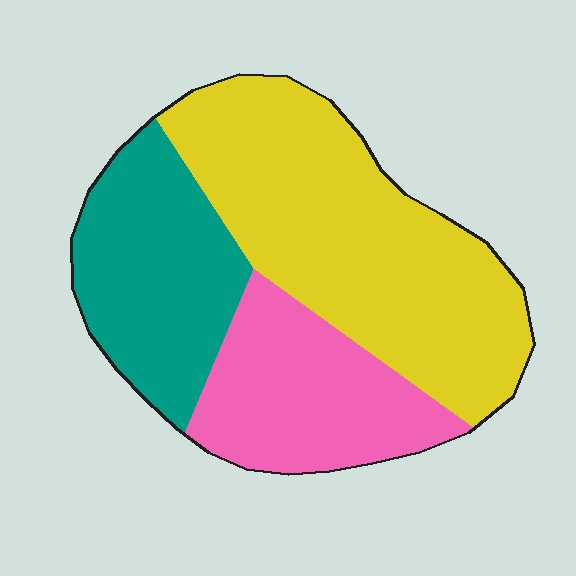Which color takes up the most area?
Yellow, at roughly 50%.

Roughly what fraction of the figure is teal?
Teal covers roughly 25% of the figure.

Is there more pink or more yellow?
Yellow.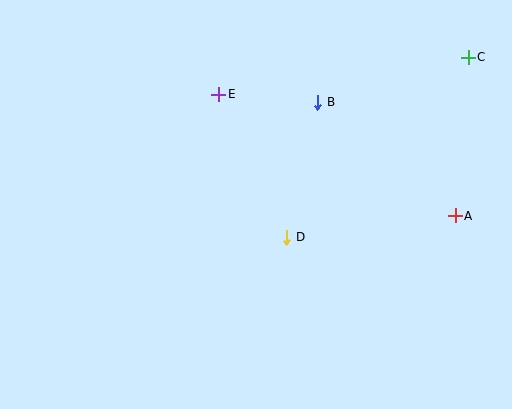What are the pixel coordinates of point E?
Point E is at (219, 94).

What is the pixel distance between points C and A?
The distance between C and A is 159 pixels.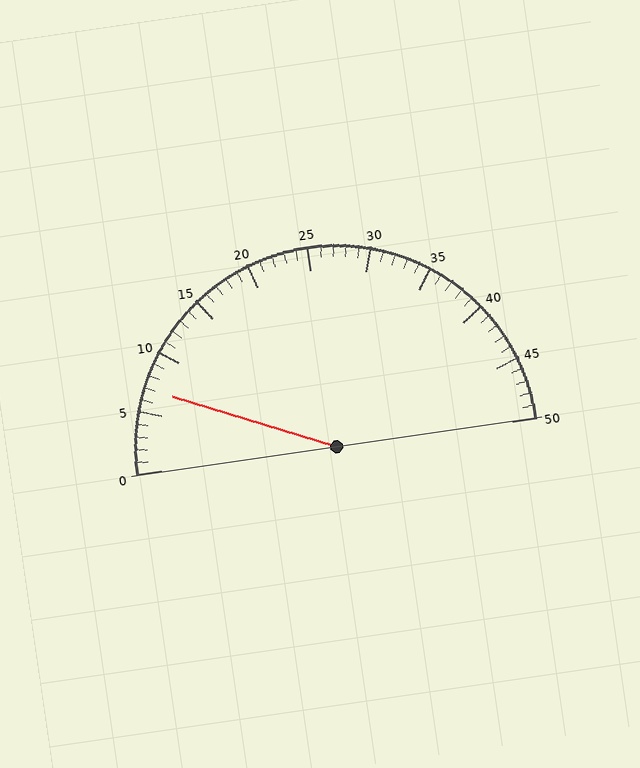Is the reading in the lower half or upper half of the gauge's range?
The reading is in the lower half of the range (0 to 50).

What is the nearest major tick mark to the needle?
The nearest major tick mark is 5.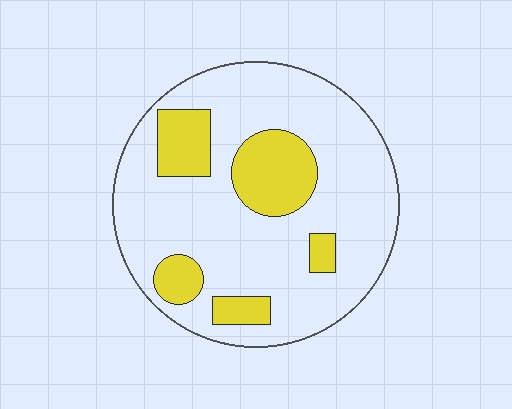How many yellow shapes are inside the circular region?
5.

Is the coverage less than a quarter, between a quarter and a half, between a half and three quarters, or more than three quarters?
Less than a quarter.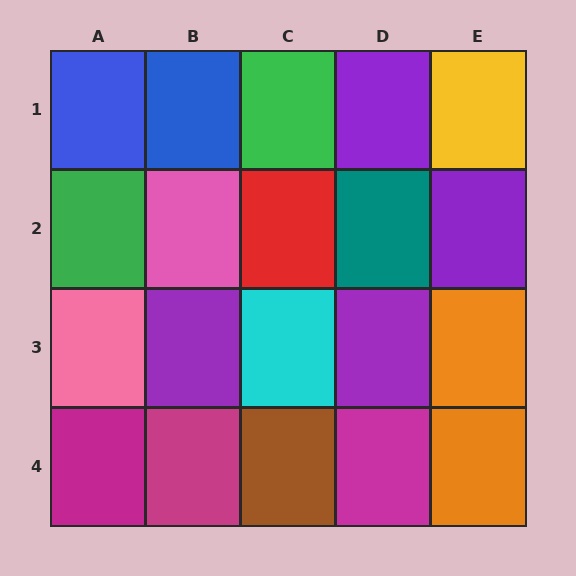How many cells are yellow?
1 cell is yellow.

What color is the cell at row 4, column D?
Magenta.